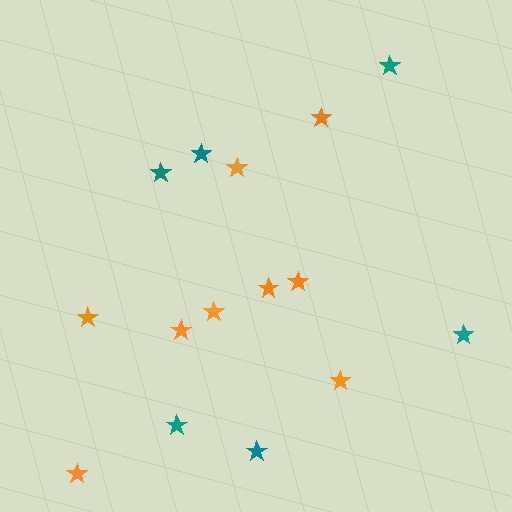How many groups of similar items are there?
There are 2 groups: one group of orange stars (9) and one group of teal stars (6).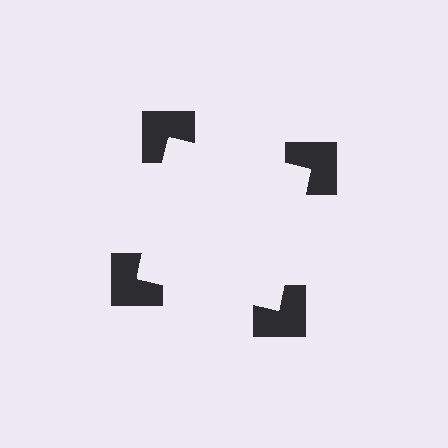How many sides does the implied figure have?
4 sides.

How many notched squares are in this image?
There are 4 — one at each vertex of the illusory square.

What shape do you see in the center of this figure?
An illusory square — its edges are inferred from the aligned wedge cuts in the notched squares, not physically drawn.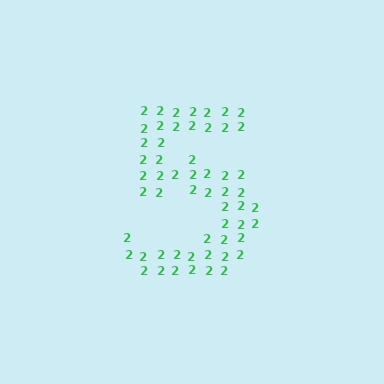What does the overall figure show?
The overall figure shows the digit 5.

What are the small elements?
The small elements are digit 2's.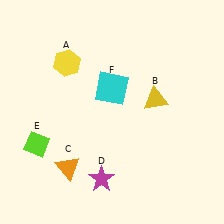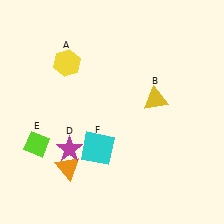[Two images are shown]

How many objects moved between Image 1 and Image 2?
2 objects moved between the two images.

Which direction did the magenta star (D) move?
The magenta star (D) moved left.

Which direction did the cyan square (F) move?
The cyan square (F) moved down.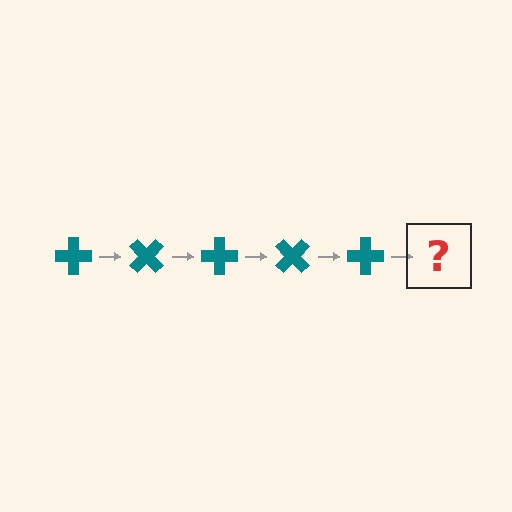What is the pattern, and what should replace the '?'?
The pattern is that the cross rotates 45 degrees each step. The '?' should be a teal cross rotated 225 degrees.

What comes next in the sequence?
The next element should be a teal cross rotated 225 degrees.